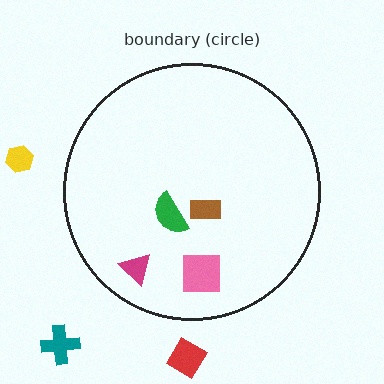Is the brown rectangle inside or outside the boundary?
Inside.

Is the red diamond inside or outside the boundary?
Outside.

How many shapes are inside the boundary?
4 inside, 3 outside.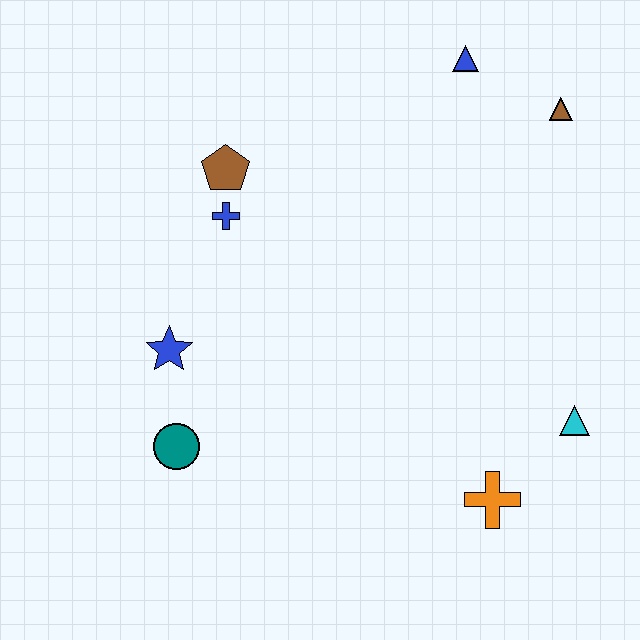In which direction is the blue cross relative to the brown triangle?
The blue cross is to the left of the brown triangle.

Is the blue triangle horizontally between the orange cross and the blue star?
Yes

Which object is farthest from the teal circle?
The brown triangle is farthest from the teal circle.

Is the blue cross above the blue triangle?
No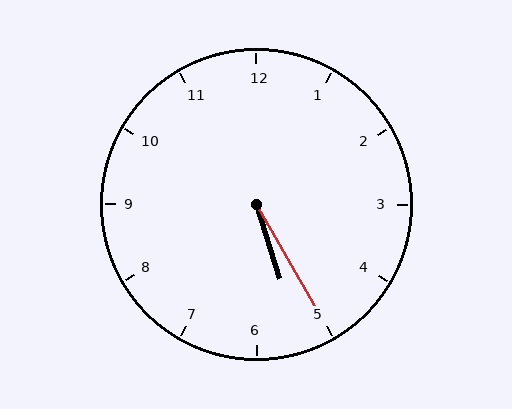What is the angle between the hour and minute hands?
Approximately 12 degrees.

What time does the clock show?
5:25.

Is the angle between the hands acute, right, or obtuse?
It is acute.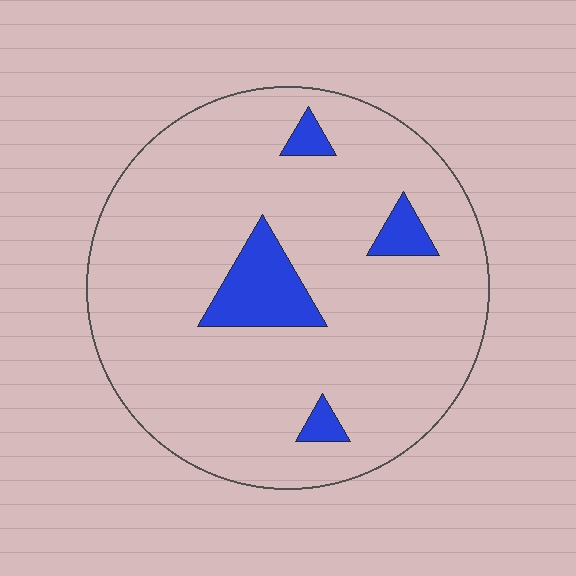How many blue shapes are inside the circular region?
4.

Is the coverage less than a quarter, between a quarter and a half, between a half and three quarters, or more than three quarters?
Less than a quarter.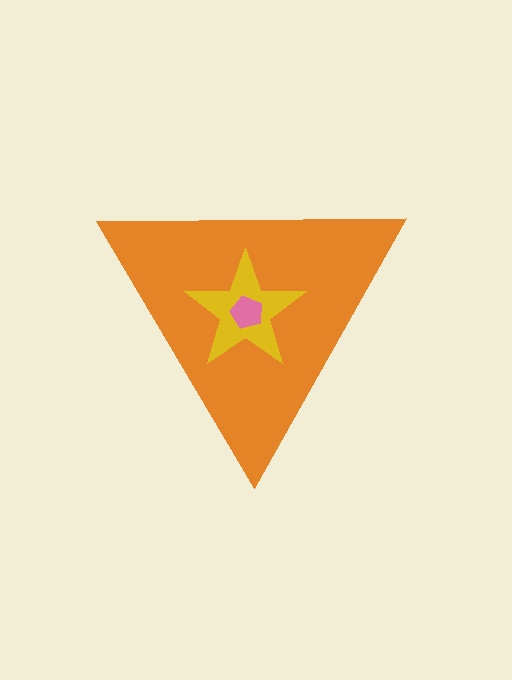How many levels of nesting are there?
3.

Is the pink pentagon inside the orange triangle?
Yes.